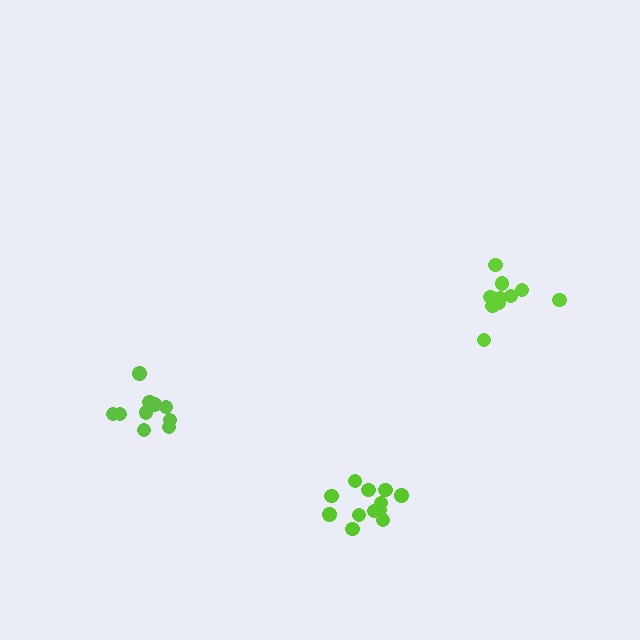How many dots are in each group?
Group 1: 10 dots, Group 2: 10 dots, Group 3: 12 dots (32 total).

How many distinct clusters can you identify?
There are 3 distinct clusters.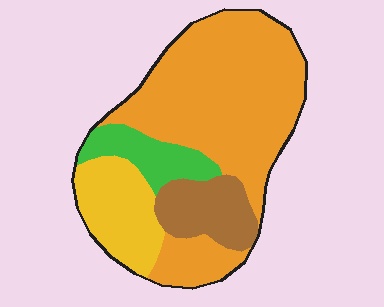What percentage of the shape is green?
Green covers about 10% of the shape.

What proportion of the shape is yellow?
Yellow covers 17% of the shape.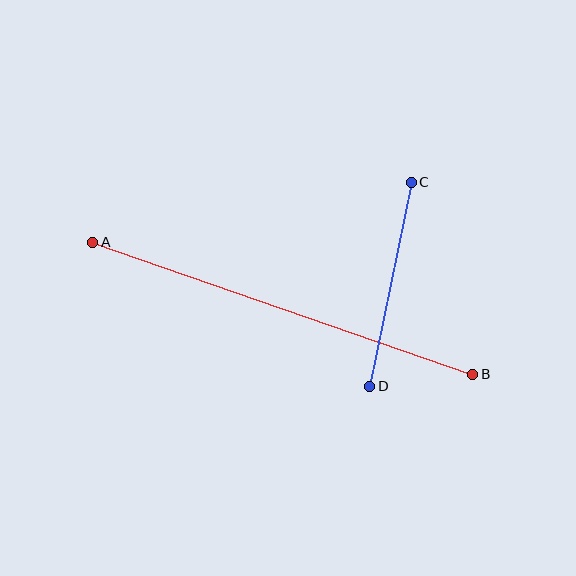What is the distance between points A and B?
The distance is approximately 402 pixels.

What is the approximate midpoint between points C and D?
The midpoint is at approximately (390, 284) pixels.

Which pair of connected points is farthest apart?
Points A and B are farthest apart.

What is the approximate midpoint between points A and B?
The midpoint is at approximately (283, 308) pixels.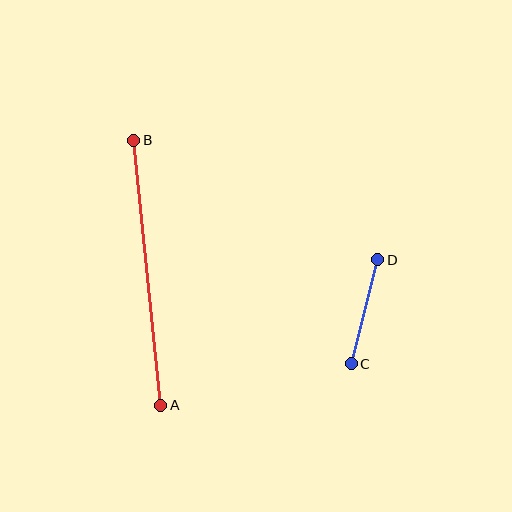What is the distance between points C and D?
The distance is approximately 108 pixels.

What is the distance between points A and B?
The distance is approximately 266 pixels.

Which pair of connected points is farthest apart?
Points A and B are farthest apart.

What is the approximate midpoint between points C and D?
The midpoint is at approximately (364, 312) pixels.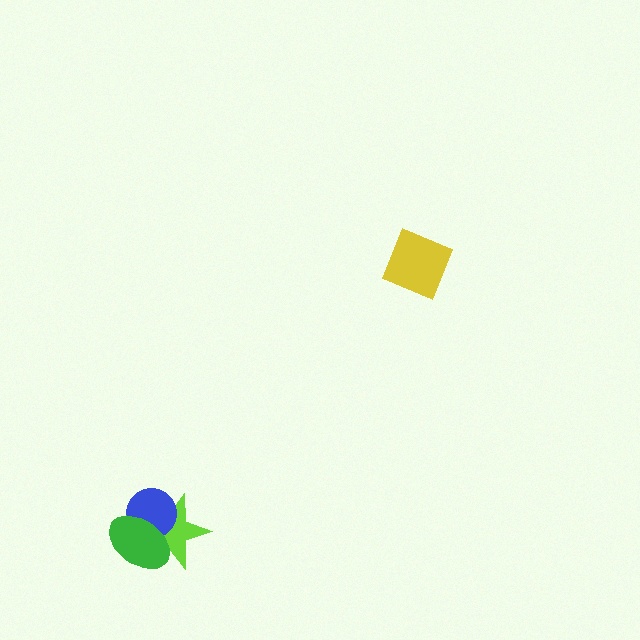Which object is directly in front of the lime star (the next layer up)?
The blue circle is directly in front of the lime star.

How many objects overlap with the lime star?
2 objects overlap with the lime star.